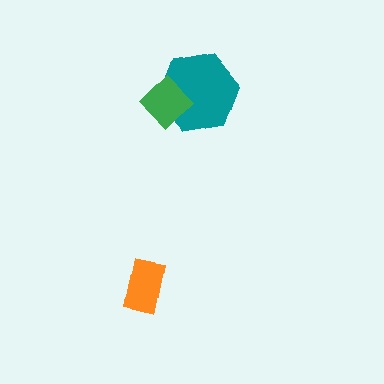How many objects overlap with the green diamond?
1 object overlaps with the green diamond.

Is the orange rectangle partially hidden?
No, no other shape covers it.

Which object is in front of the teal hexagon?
The green diamond is in front of the teal hexagon.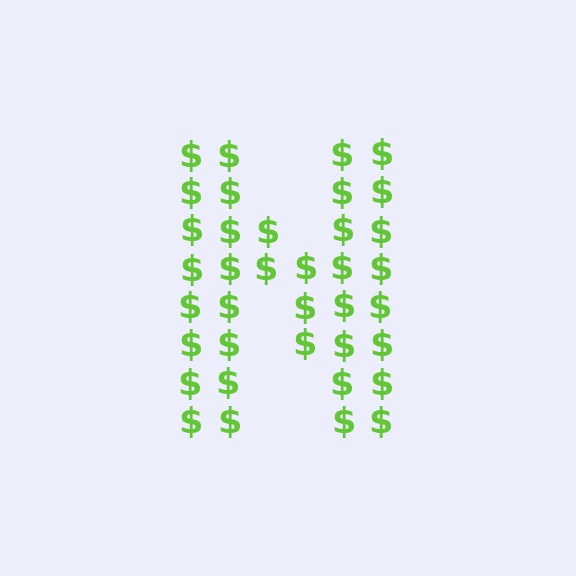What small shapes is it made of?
It is made of small dollar signs.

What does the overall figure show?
The overall figure shows the letter N.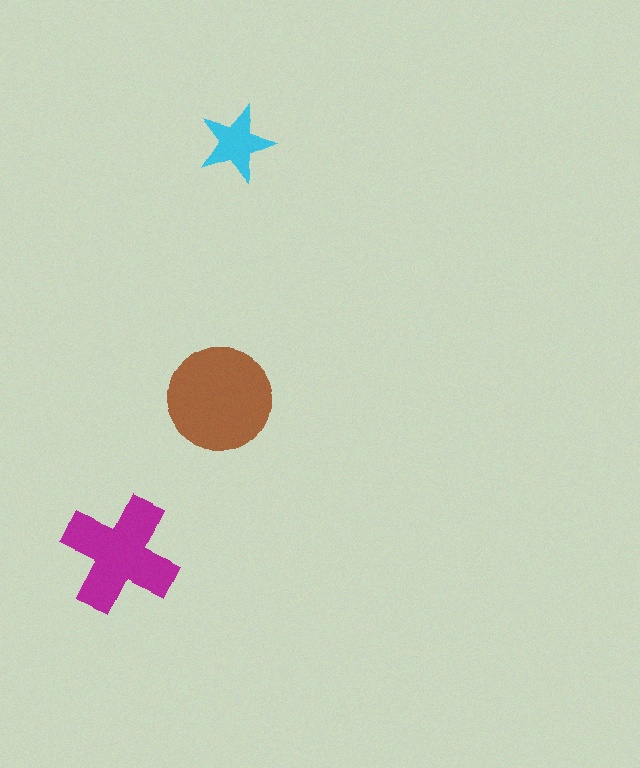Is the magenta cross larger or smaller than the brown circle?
Smaller.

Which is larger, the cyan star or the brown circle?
The brown circle.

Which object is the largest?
The brown circle.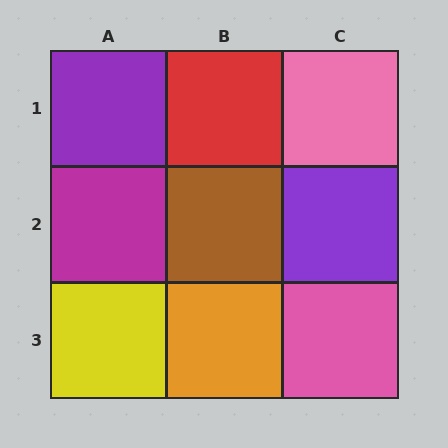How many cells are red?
1 cell is red.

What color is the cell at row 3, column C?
Pink.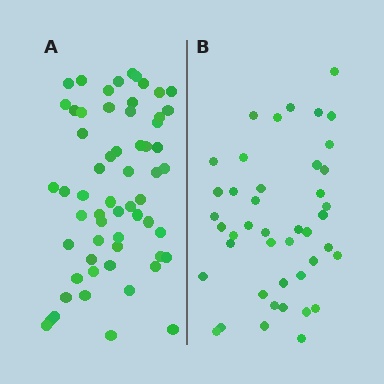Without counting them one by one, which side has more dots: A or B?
Region A (the left region) has more dots.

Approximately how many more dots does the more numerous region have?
Region A has approximately 15 more dots than region B.